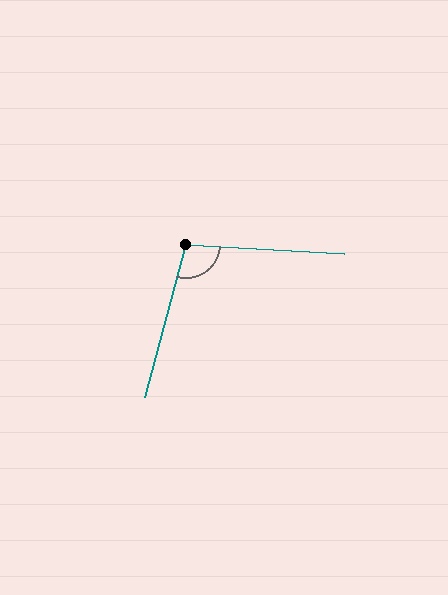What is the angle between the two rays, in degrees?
Approximately 102 degrees.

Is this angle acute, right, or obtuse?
It is obtuse.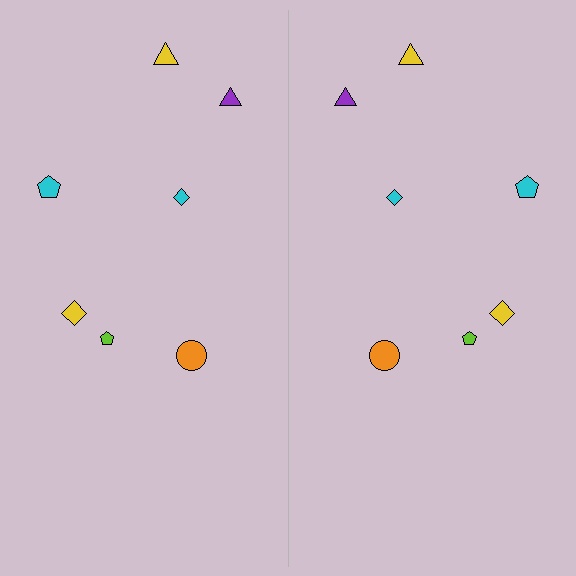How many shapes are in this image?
There are 14 shapes in this image.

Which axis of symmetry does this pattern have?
The pattern has a vertical axis of symmetry running through the center of the image.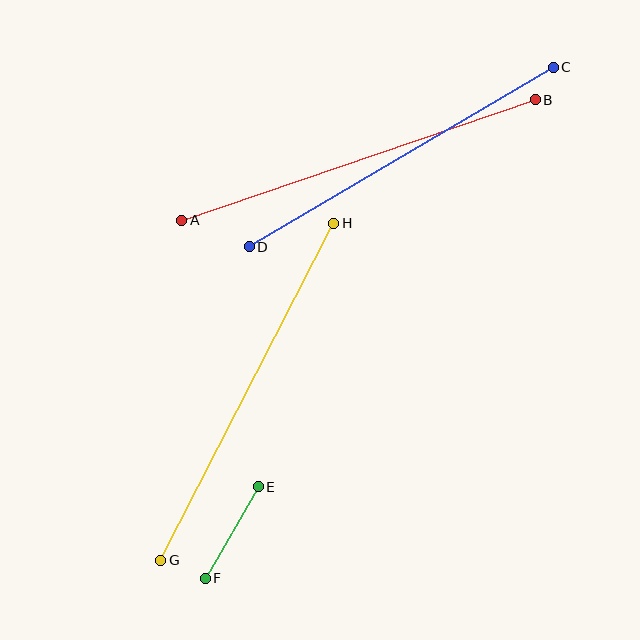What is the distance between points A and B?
The distance is approximately 374 pixels.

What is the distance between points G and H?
The distance is approximately 379 pixels.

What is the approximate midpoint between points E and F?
The midpoint is at approximately (232, 533) pixels.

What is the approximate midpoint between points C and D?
The midpoint is at approximately (401, 157) pixels.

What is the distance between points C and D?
The distance is approximately 353 pixels.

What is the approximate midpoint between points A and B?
The midpoint is at approximately (359, 160) pixels.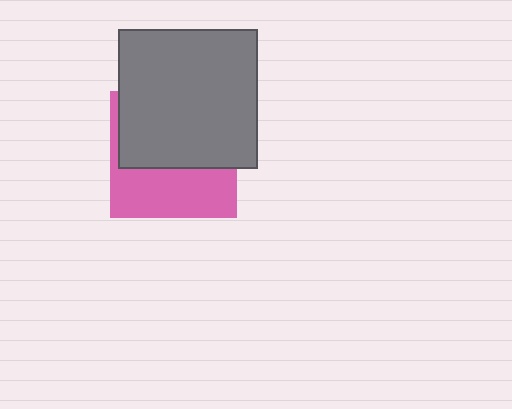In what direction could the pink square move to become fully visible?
The pink square could move down. That would shift it out from behind the gray square entirely.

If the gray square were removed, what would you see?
You would see the complete pink square.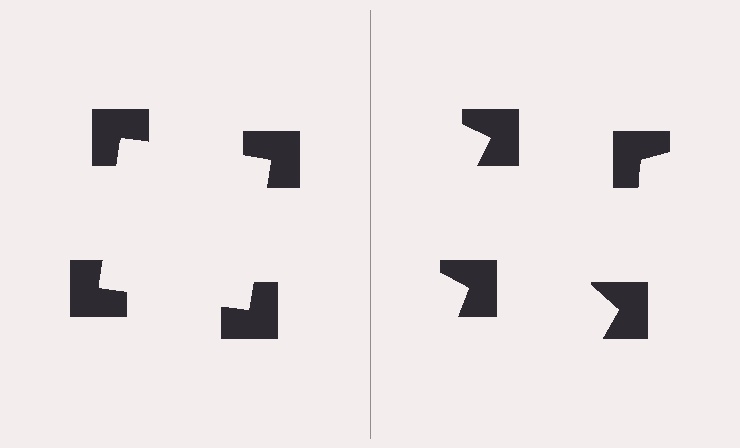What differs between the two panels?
The notched squares are positioned identically on both sides; only the wedge orientations differ. On the left they align to a square; on the right they are misaligned.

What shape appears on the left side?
An illusory square.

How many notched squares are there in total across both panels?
8 — 4 on each side.